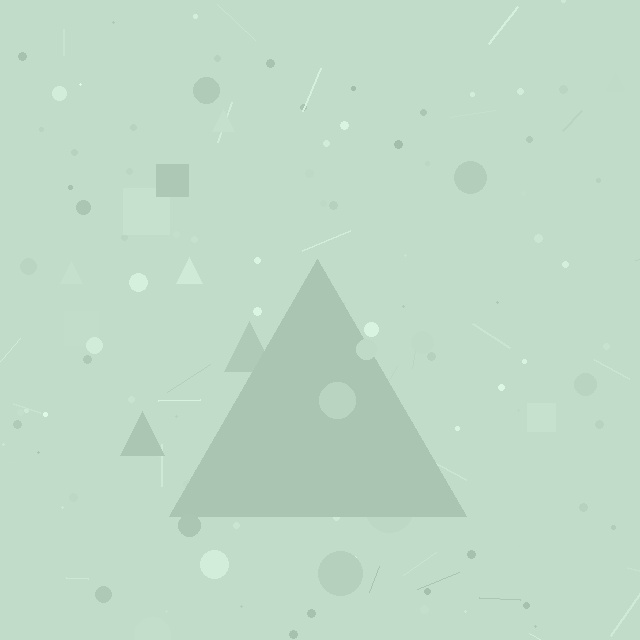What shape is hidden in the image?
A triangle is hidden in the image.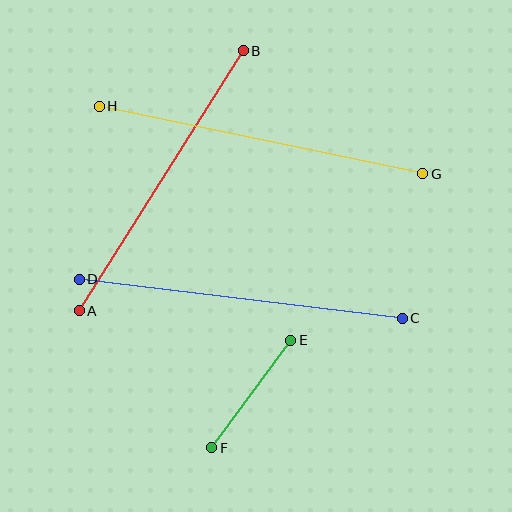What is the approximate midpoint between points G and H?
The midpoint is at approximately (261, 140) pixels.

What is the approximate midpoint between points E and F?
The midpoint is at approximately (251, 394) pixels.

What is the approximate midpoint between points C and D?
The midpoint is at approximately (241, 299) pixels.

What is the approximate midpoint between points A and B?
The midpoint is at approximately (161, 181) pixels.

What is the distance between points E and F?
The distance is approximately 134 pixels.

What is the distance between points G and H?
The distance is approximately 330 pixels.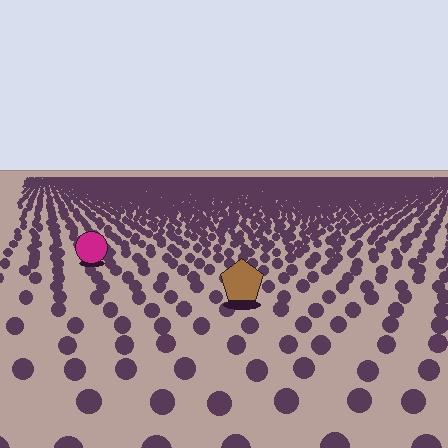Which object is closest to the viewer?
The brown pentagon is closest. The texture marks near it are larger and more spread out.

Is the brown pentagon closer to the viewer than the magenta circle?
Yes. The brown pentagon is closer — you can tell from the texture gradient: the ground texture is coarser near it.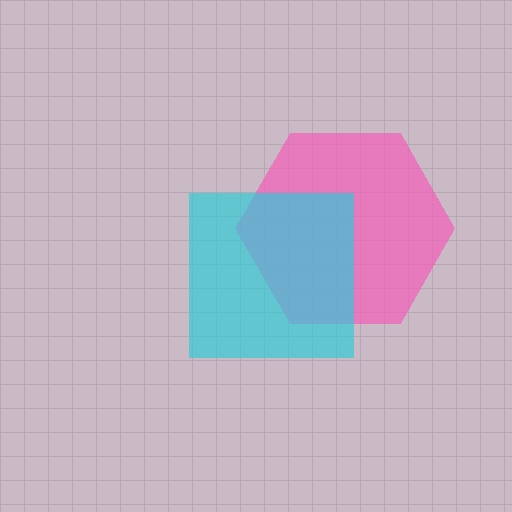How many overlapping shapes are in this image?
There are 2 overlapping shapes in the image.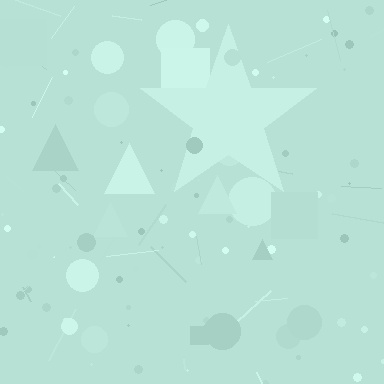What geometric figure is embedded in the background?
A star is embedded in the background.